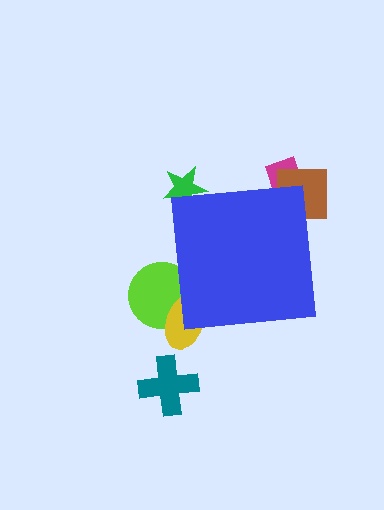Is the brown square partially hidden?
Yes, the brown square is partially hidden behind the blue square.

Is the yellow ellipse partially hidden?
Yes, the yellow ellipse is partially hidden behind the blue square.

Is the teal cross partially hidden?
No, the teal cross is fully visible.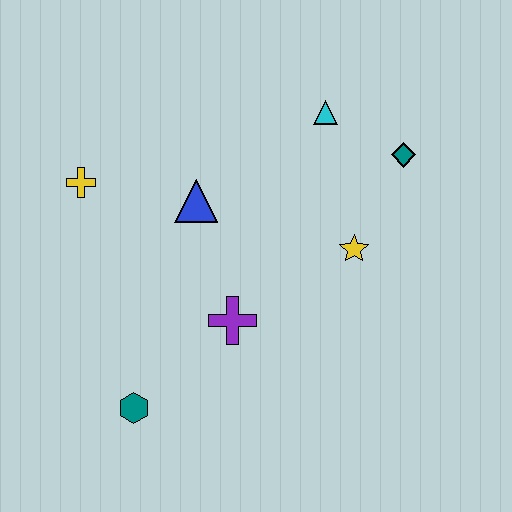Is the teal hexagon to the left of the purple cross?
Yes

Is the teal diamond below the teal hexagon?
No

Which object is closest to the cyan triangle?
The teal diamond is closest to the cyan triangle.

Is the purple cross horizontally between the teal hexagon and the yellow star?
Yes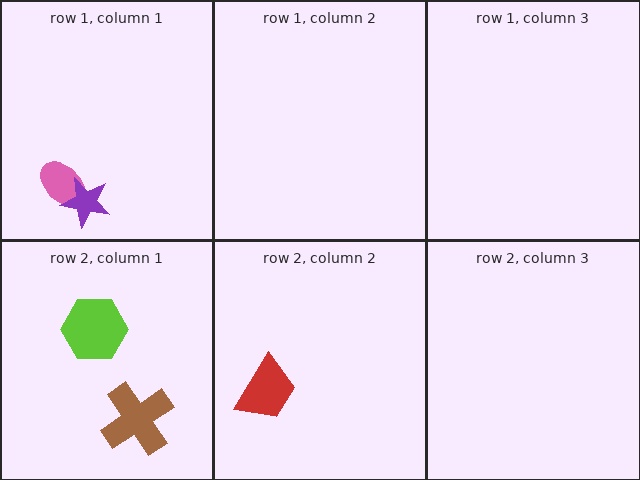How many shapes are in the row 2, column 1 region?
2.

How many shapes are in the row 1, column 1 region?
2.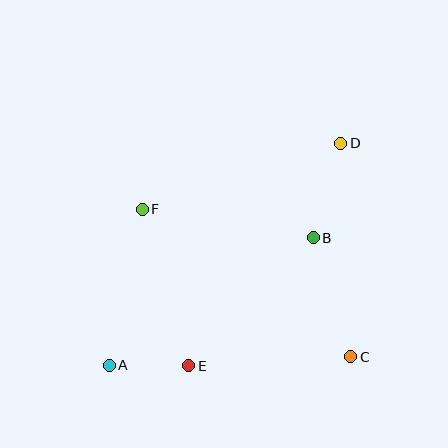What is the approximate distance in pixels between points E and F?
The distance between E and F is approximately 163 pixels.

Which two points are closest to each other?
Points A and E are closest to each other.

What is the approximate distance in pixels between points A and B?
The distance between A and B is approximately 241 pixels.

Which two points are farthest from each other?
Points A and D are farthest from each other.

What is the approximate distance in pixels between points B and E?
The distance between B and E is approximately 178 pixels.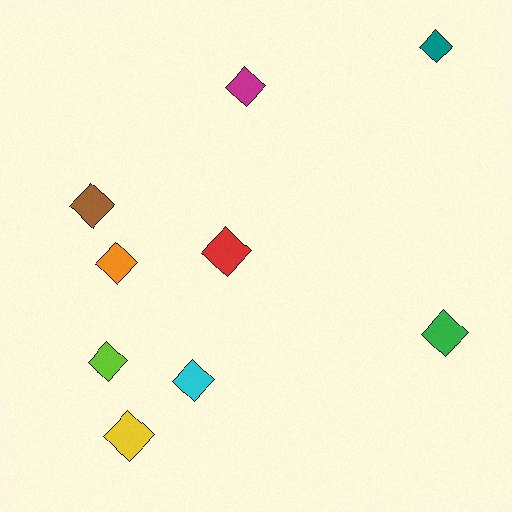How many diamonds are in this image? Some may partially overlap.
There are 9 diamonds.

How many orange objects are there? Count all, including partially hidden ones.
There is 1 orange object.